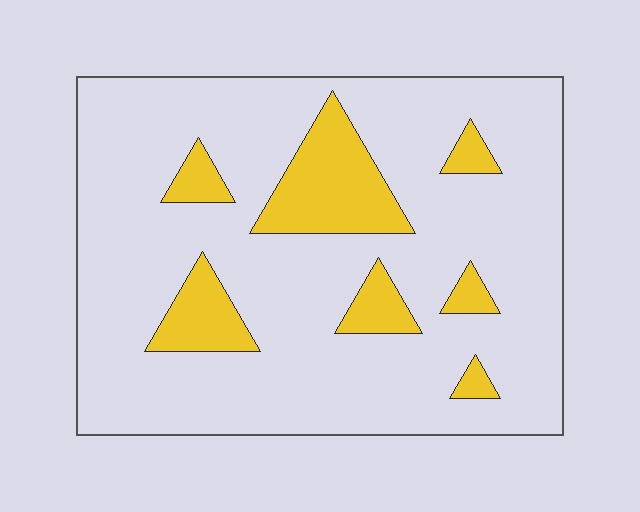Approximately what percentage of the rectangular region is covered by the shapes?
Approximately 15%.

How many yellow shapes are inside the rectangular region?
7.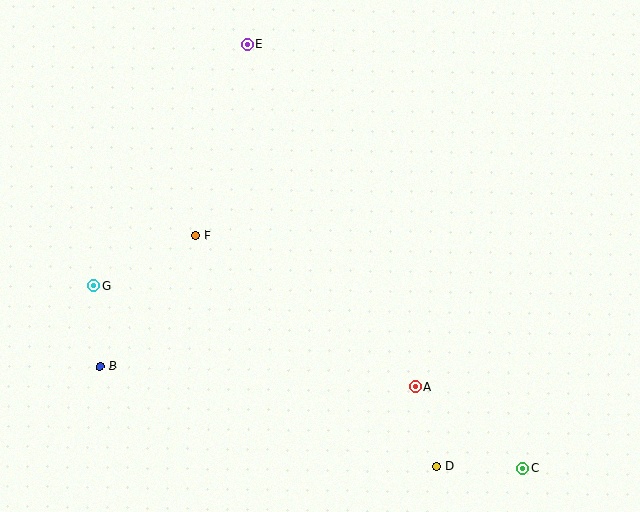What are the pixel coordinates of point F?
Point F is at (196, 236).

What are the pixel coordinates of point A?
Point A is at (416, 387).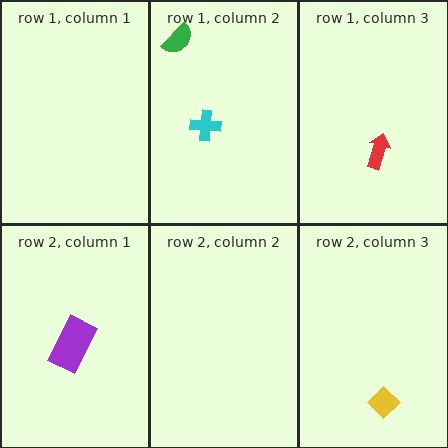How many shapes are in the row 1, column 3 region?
1.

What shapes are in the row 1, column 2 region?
The green semicircle, the cyan cross.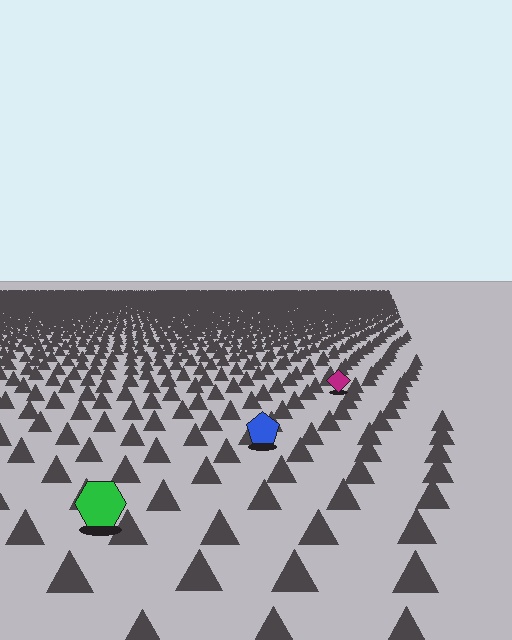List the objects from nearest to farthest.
From nearest to farthest: the green hexagon, the blue pentagon, the magenta diamond.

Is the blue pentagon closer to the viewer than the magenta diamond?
Yes. The blue pentagon is closer — you can tell from the texture gradient: the ground texture is coarser near it.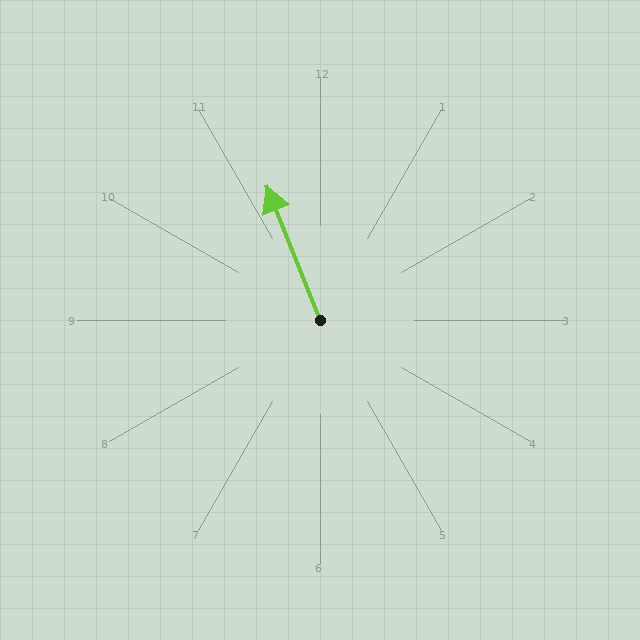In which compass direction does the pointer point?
North.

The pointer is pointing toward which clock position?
Roughly 11 o'clock.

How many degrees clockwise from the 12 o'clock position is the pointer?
Approximately 338 degrees.